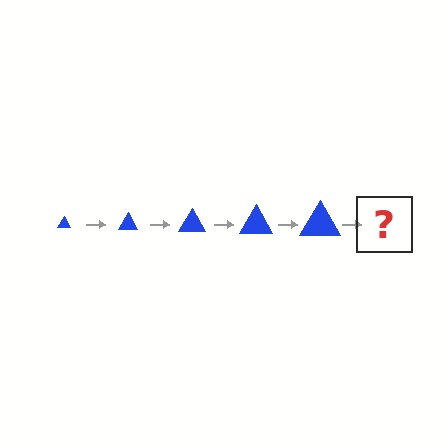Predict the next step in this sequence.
The next step is a blue triangle, larger than the previous one.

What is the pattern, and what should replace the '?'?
The pattern is that the triangle gets progressively larger each step. The '?' should be a blue triangle, larger than the previous one.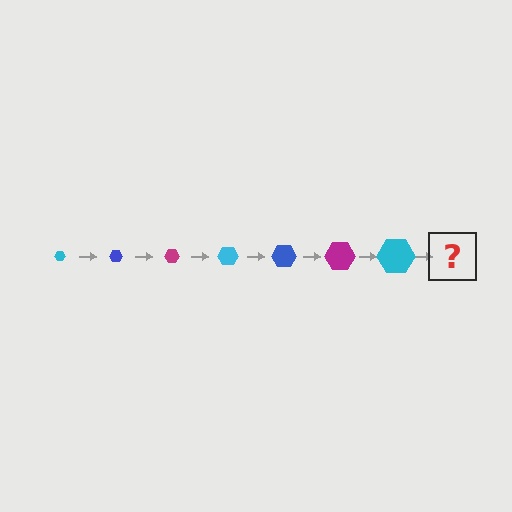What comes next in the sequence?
The next element should be a blue hexagon, larger than the previous one.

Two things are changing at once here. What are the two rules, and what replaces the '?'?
The two rules are that the hexagon grows larger each step and the color cycles through cyan, blue, and magenta. The '?' should be a blue hexagon, larger than the previous one.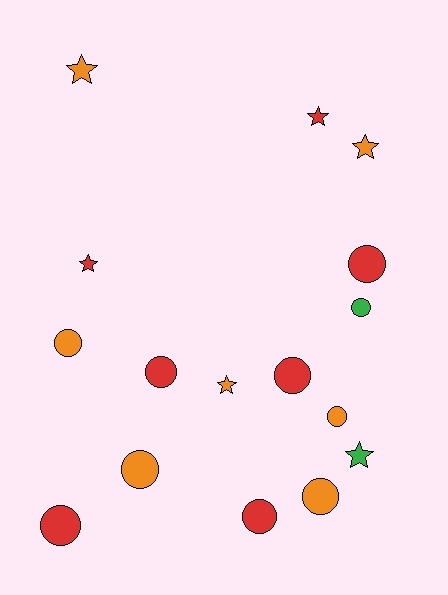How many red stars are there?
There are 2 red stars.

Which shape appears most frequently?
Circle, with 10 objects.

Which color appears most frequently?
Orange, with 7 objects.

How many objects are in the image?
There are 16 objects.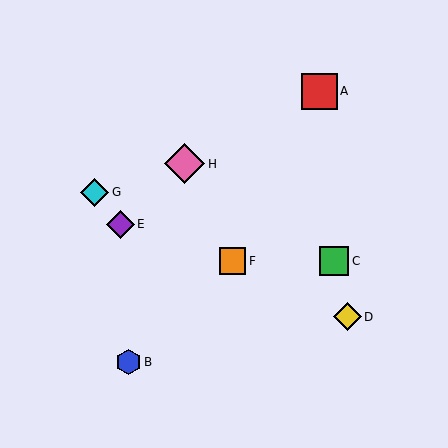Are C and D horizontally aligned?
No, C is at y≈261 and D is at y≈317.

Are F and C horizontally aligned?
Yes, both are at y≈261.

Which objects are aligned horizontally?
Objects C, F are aligned horizontally.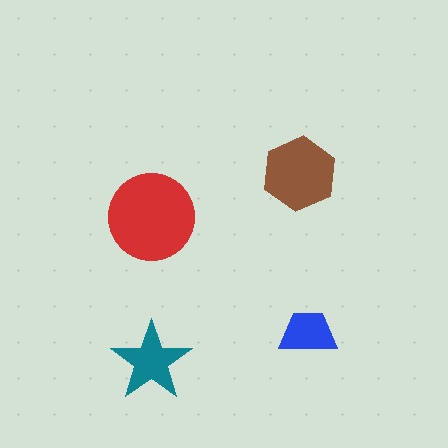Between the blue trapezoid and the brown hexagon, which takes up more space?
The brown hexagon.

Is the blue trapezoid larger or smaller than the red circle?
Smaller.